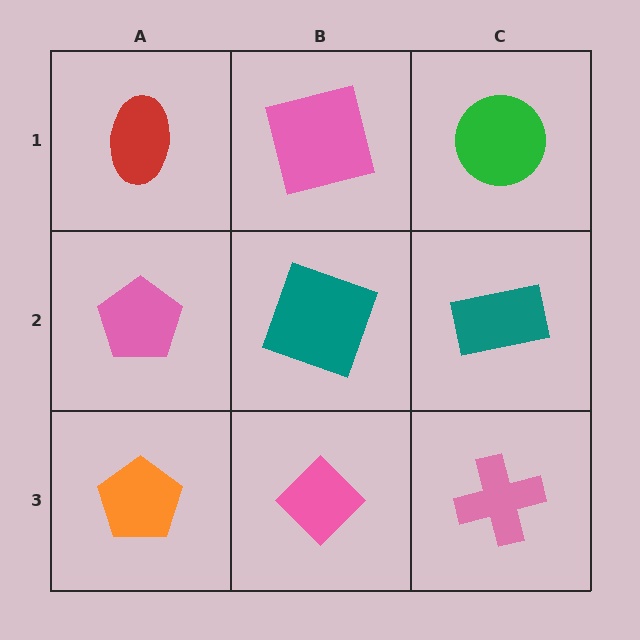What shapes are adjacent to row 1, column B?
A teal square (row 2, column B), a red ellipse (row 1, column A), a green circle (row 1, column C).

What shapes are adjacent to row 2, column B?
A pink square (row 1, column B), a pink diamond (row 3, column B), a pink pentagon (row 2, column A), a teal rectangle (row 2, column C).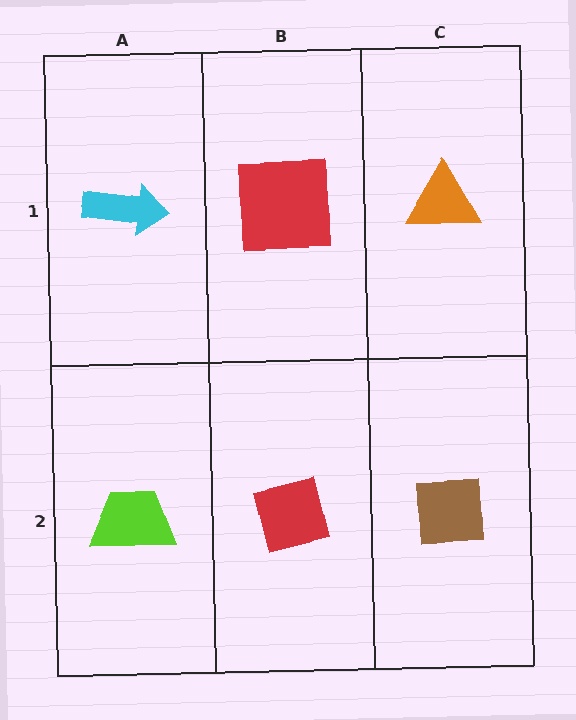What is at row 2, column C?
A brown square.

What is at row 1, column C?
An orange triangle.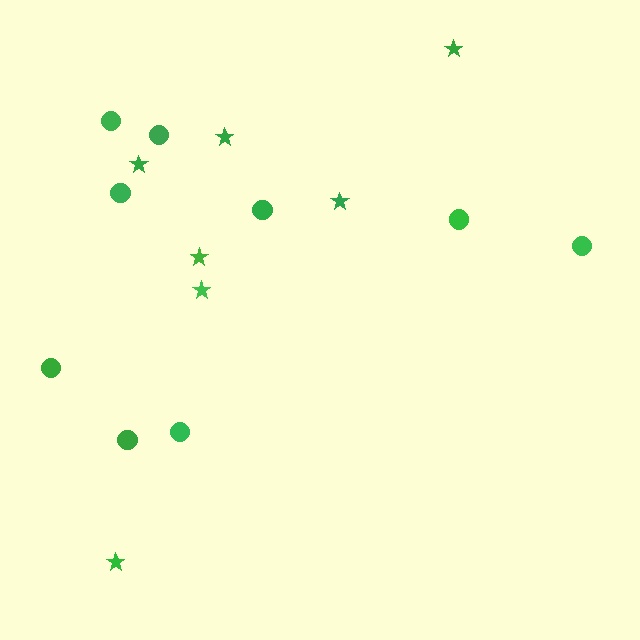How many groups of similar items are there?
There are 2 groups: one group of stars (7) and one group of circles (9).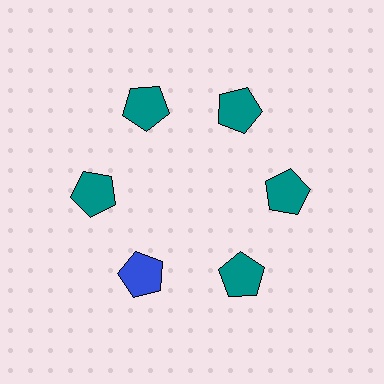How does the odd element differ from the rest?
It has a different color: blue instead of teal.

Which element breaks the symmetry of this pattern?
The blue pentagon at roughly the 7 o'clock position breaks the symmetry. All other shapes are teal pentagons.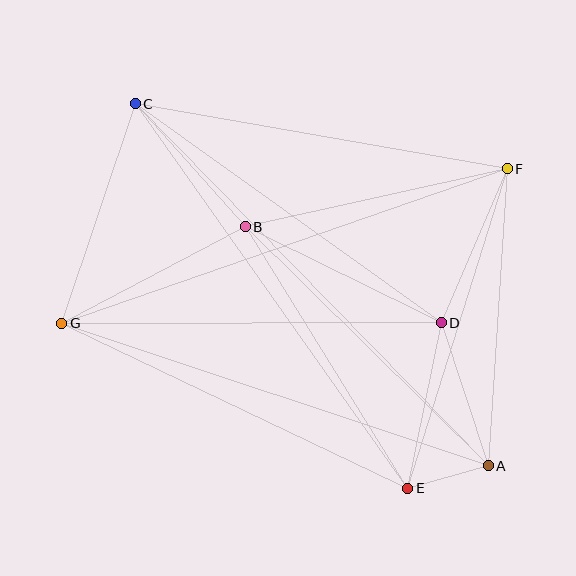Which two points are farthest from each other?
Points A and C are farthest from each other.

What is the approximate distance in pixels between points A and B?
The distance between A and B is approximately 341 pixels.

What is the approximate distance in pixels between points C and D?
The distance between C and D is approximately 376 pixels.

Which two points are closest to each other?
Points A and E are closest to each other.